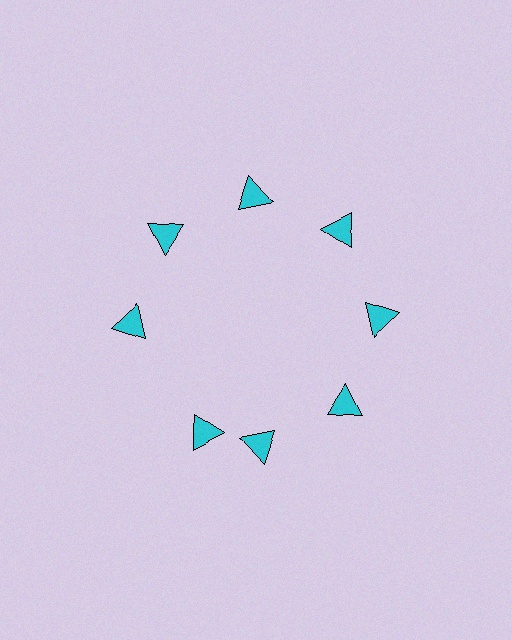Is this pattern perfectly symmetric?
No. The 8 cyan triangles are arranged in a ring, but one element near the 8 o'clock position is rotated out of alignment along the ring, breaking the 8-fold rotational symmetry.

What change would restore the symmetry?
The symmetry would be restored by rotating it back into even spacing with its neighbors so that all 8 triangles sit at equal angles and equal distance from the center.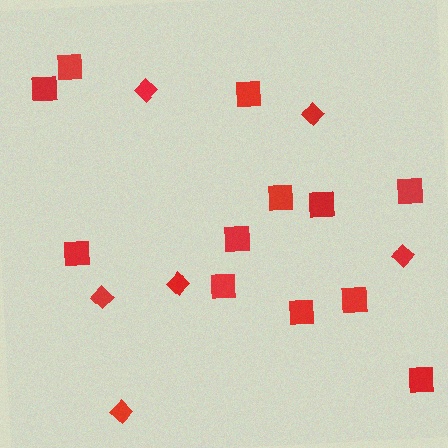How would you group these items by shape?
There are 2 groups: one group of diamonds (6) and one group of squares (12).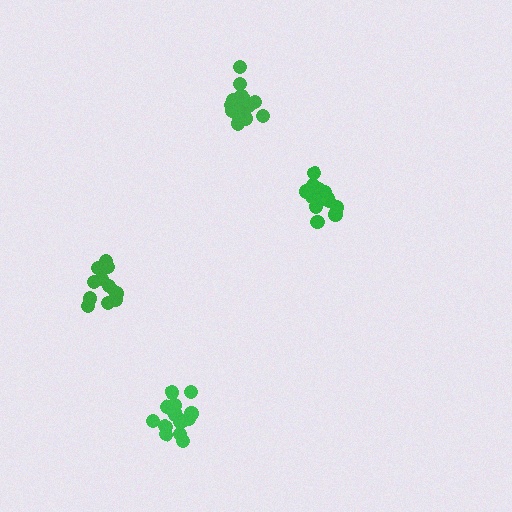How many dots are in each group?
Group 1: 16 dots, Group 2: 18 dots, Group 3: 13 dots, Group 4: 16 dots (63 total).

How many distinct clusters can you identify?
There are 4 distinct clusters.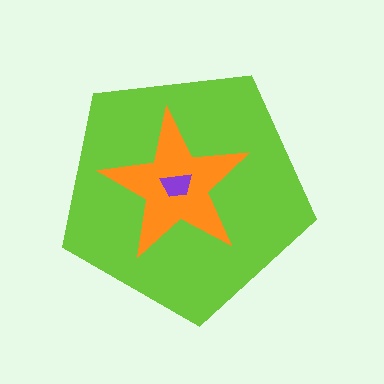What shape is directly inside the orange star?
The purple trapezoid.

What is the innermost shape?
The purple trapezoid.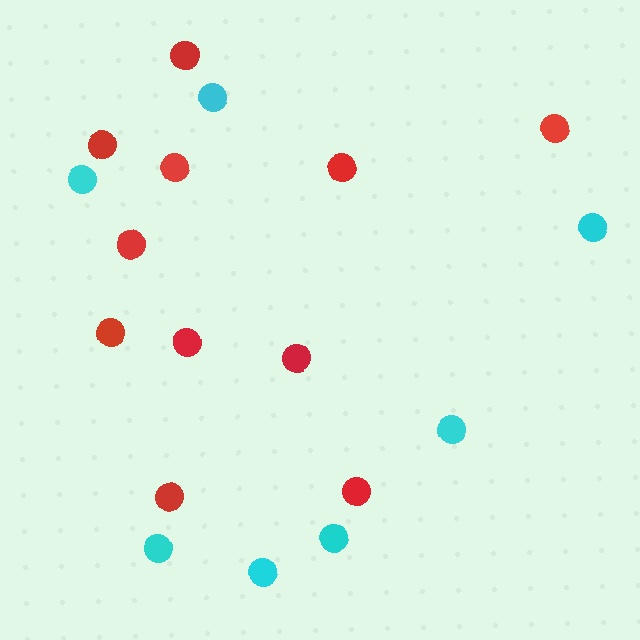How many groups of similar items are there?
There are 2 groups: one group of red circles (11) and one group of cyan circles (7).